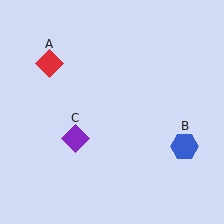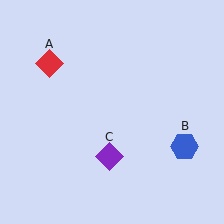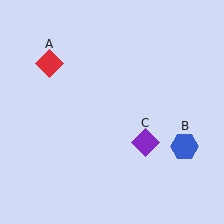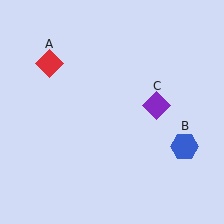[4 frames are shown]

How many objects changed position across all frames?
1 object changed position: purple diamond (object C).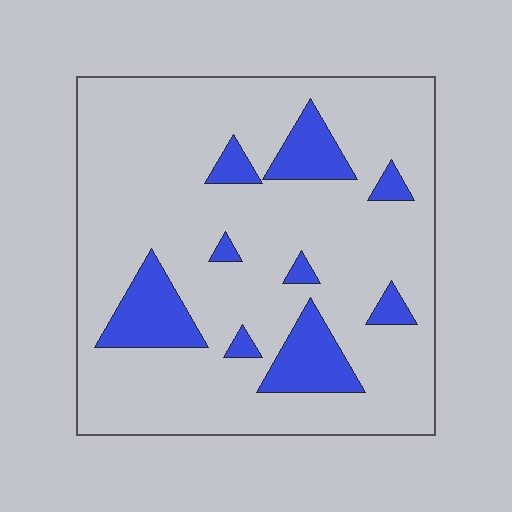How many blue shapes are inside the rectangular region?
9.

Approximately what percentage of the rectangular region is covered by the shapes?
Approximately 15%.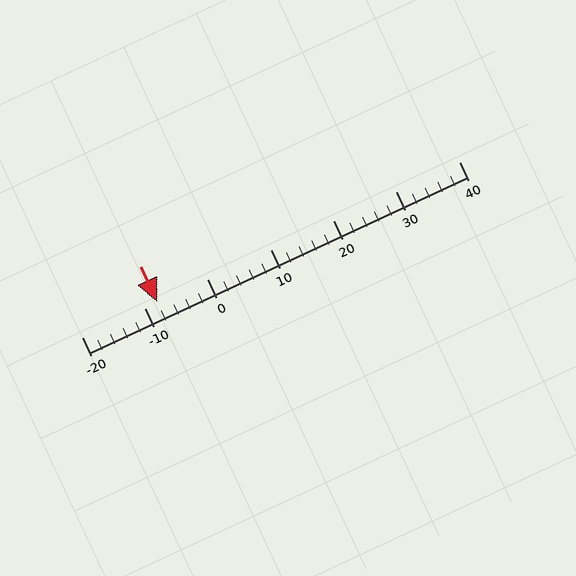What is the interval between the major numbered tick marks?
The major tick marks are spaced 10 units apart.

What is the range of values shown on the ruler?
The ruler shows values from -20 to 40.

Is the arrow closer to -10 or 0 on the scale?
The arrow is closer to -10.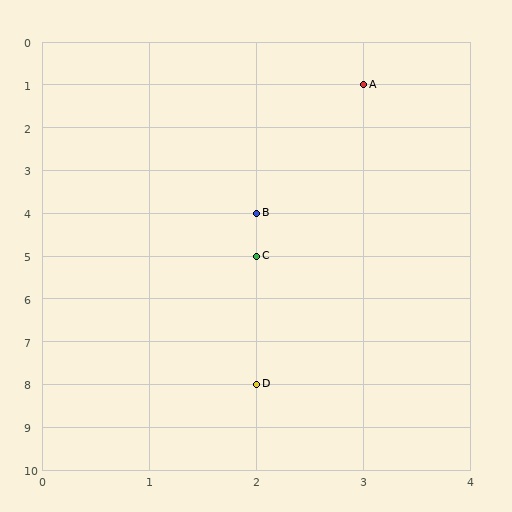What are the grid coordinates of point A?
Point A is at grid coordinates (3, 1).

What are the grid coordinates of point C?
Point C is at grid coordinates (2, 5).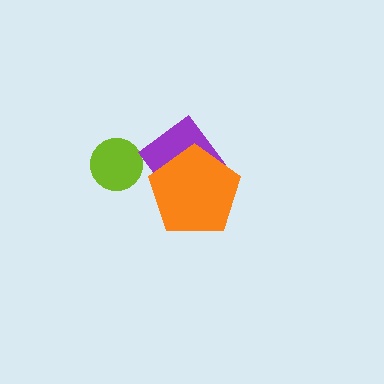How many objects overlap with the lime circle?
0 objects overlap with the lime circle.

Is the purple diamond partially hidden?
Yes, it is partially covered by another shape.